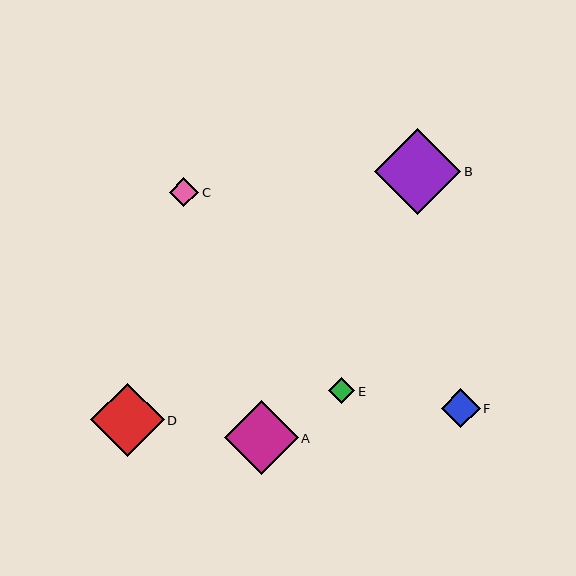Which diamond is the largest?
Diamond B is the largest with a size of approximately 86 pixels.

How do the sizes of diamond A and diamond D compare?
Diamond A and diamond D are approximately the same size.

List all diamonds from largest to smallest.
From largest to smallest: B, A, D, F, C, E.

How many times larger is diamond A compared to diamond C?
Diamond A is approximately 2.5 times the size of diamond C.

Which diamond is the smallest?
Diamond E is the smallest with a size of approximately 26 pixels.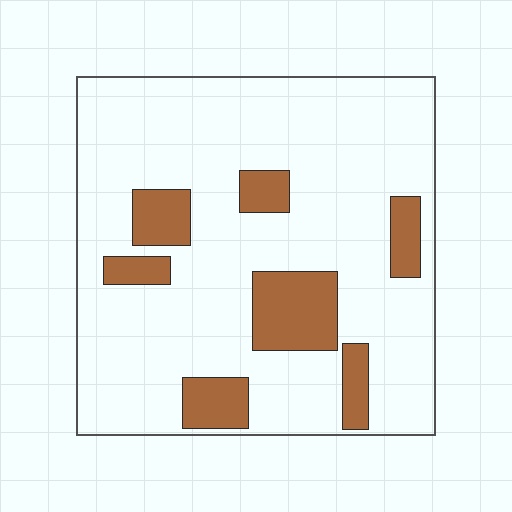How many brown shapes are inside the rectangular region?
7.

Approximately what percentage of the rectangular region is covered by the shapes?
Approximately 20%.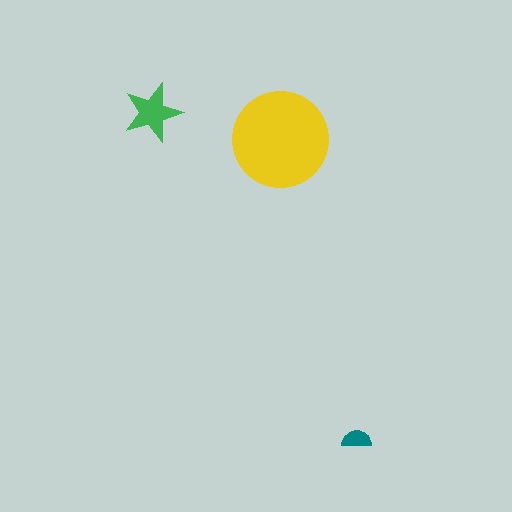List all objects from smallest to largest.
The teal semicircle, the green star, the yellow circle.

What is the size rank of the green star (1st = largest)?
2nd.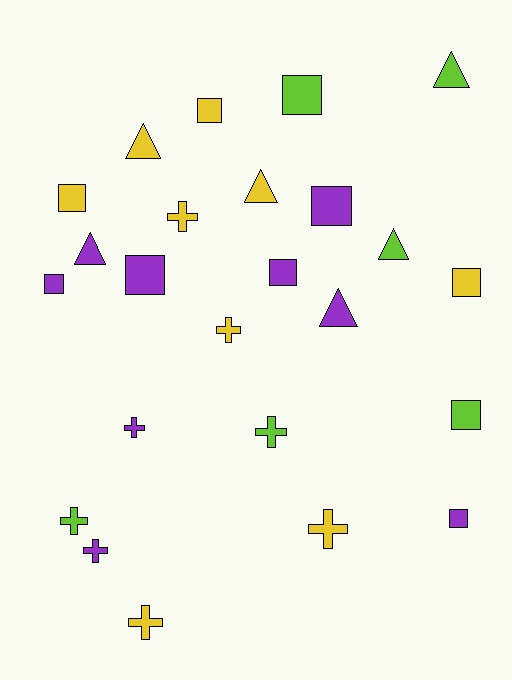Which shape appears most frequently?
Square, with 10 objects.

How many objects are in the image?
There are 24 objects.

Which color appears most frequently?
Purple, with 9 objects.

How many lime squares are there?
There are 2 lime squares.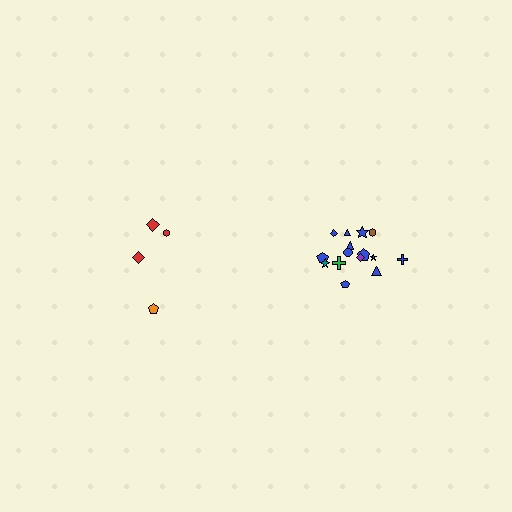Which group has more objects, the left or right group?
The right group.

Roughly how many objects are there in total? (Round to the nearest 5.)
Roughly 20 objects in total.